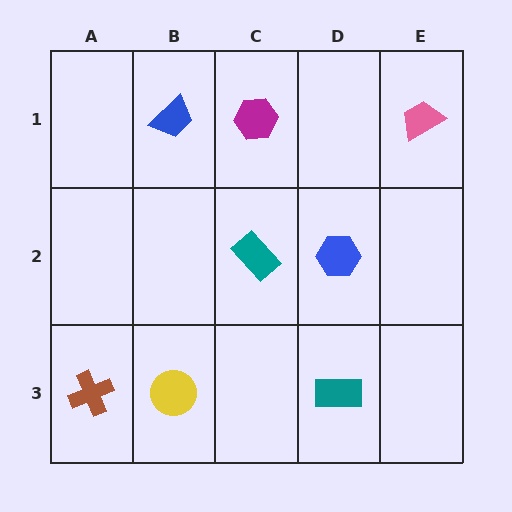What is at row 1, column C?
A magenta hexagon.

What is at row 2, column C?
A teal rectangle.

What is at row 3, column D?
A teal rectangle.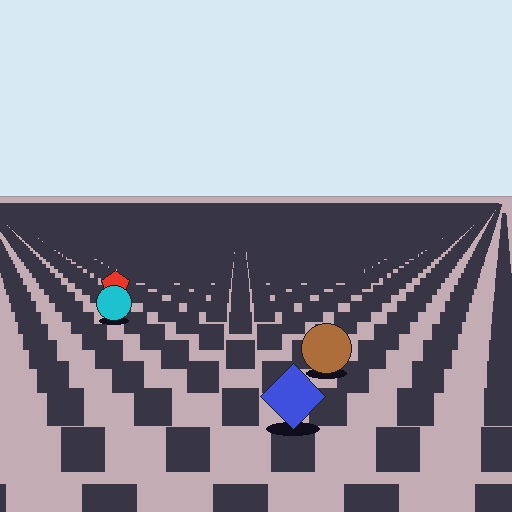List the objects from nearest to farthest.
From nearest to farthest: the blue diamond, the brown circle, the cyan circle, the red pentagon.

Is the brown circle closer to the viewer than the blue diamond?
No. The blue diamond is closer — you can tell from the texture gradient: the ground texture is coarser near it.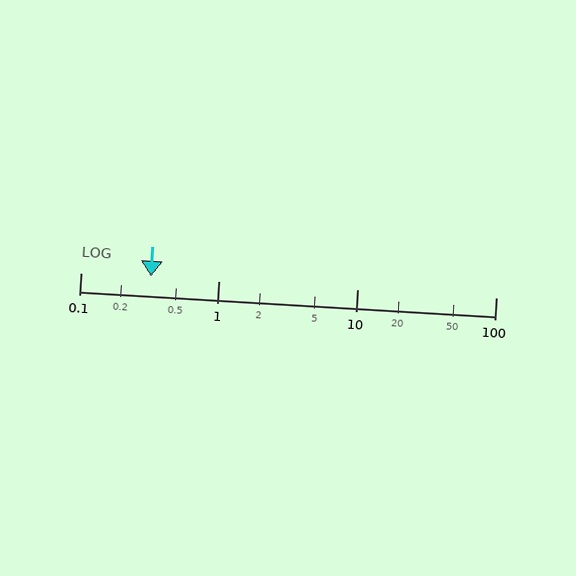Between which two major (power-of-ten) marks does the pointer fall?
The pointer is between 0.1 and 1.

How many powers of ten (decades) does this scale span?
The scale spans 3 decades, from 0.1 to 100.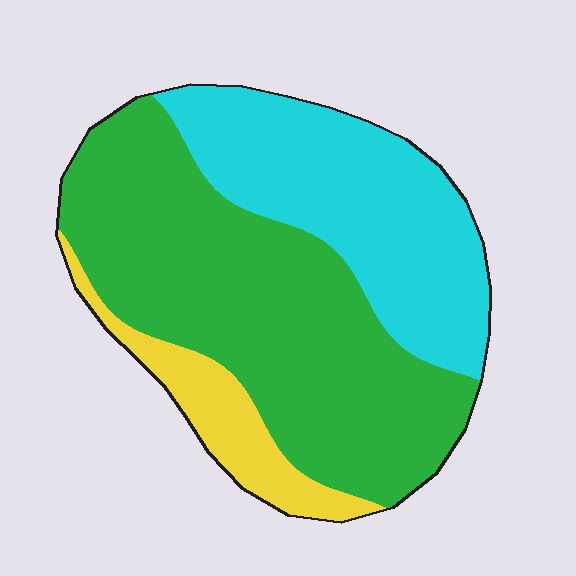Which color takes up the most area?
Green, at roughly 55%.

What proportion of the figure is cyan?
Cyan takes up about one third (1/3) of the figure.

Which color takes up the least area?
Yellow, at roughly 10%.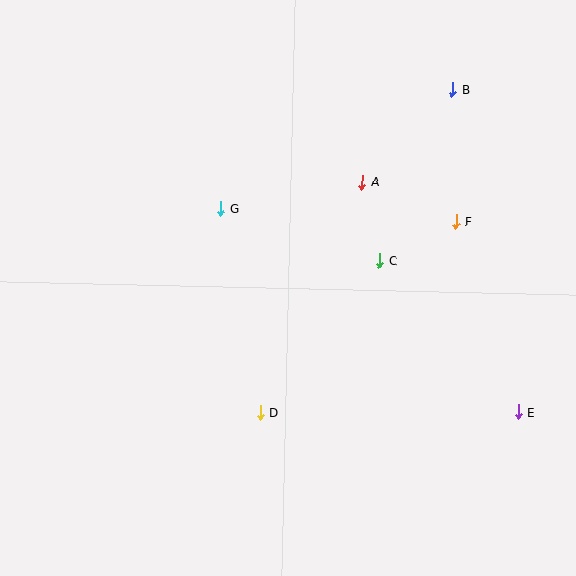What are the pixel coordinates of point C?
Point C is at (379, 261).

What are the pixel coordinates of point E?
Point E is at (519, 412).